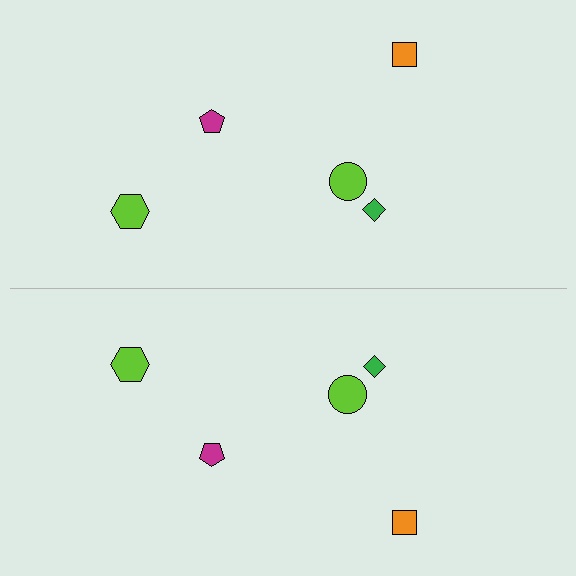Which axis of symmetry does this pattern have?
The pattern has a horizontal axis of symmetry running through the center of the image.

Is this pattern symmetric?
Yes, this pattern has bilateral (reflection) symmetry.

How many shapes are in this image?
There are 10 shapes in this image.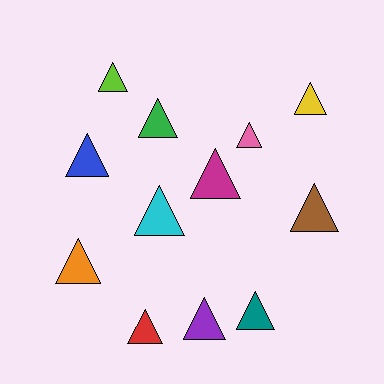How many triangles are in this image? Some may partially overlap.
There are 12 triangles.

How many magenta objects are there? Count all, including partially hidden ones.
There is 1 magenta object.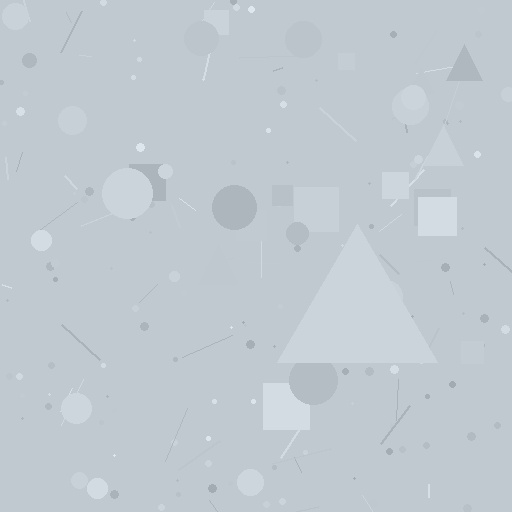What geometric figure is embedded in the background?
A triangle is embedded in the background.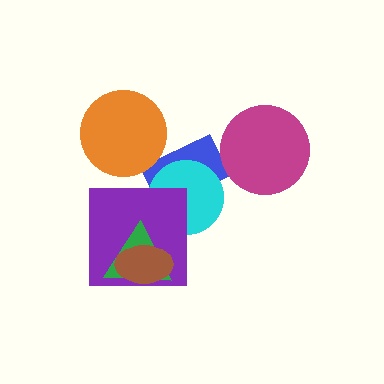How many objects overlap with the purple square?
3 objects overlap with the purple square.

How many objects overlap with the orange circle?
1 object overlaps with the orange circle.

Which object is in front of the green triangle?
The brown ellipse is in front of the green triangle.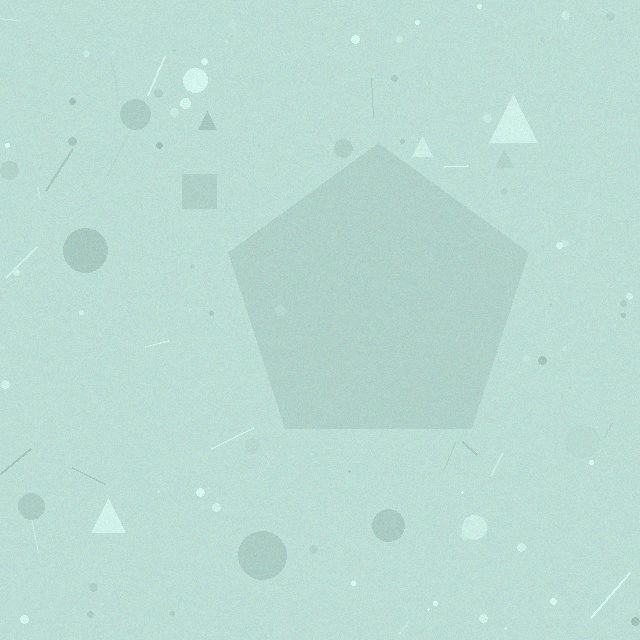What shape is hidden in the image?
A pentagon is hidden in the image.